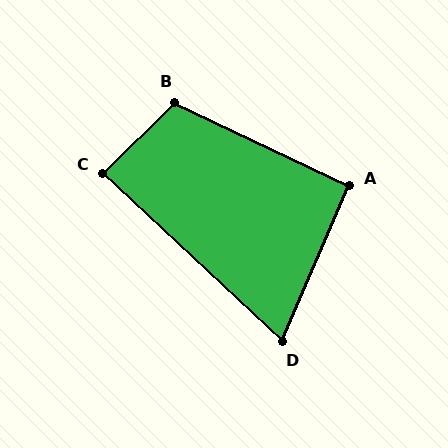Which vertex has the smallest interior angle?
D, at approximately 70 degrees.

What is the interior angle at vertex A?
Approximately 92 degrees (approximately right).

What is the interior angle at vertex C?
Approximately 88 degrees (approximately right).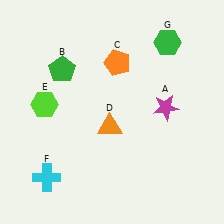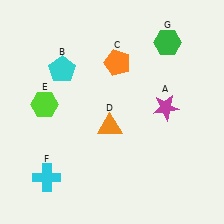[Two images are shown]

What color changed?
The pentagon (B) changed from green in Image 1 to cyan in Image 2.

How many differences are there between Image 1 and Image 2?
There is 1 difference between the two images.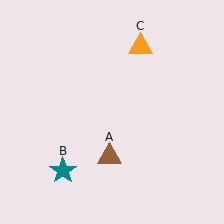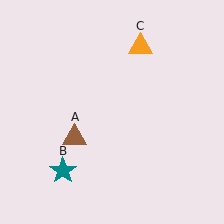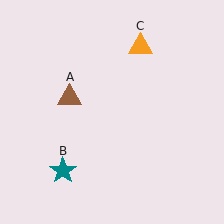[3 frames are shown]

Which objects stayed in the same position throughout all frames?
Teal star (object B) and orange triangle (object C) remained stationary.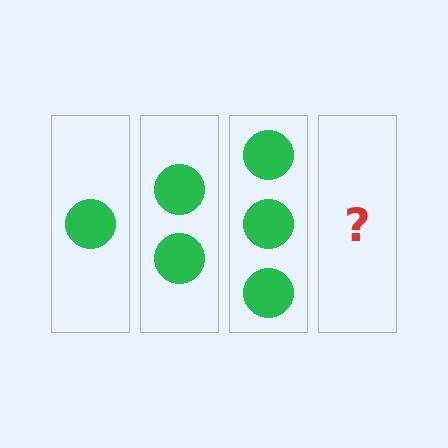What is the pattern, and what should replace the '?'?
The pattern is that each step adds one more circle. The '?' should be 4 circles.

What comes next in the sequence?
The next element should be 4 circles.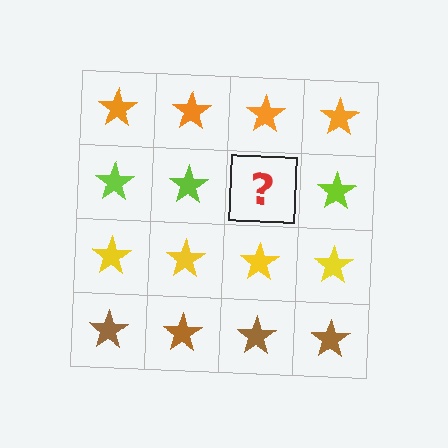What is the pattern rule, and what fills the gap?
The rule is that each row has a consistent color. The gap should be filled with a lime star.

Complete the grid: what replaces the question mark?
The question mark should be replaced with a lime star.